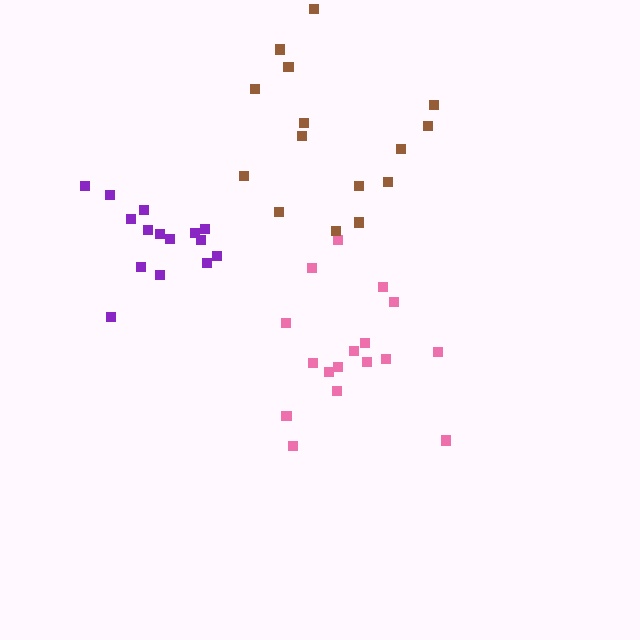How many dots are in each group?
Group 1: 17 dots, Group 2: 15 dots, Group 3: 15 dots (47 total).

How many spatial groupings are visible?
There are 3 spatial groupings.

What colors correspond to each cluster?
The clusters are colored: pink, brown, purple.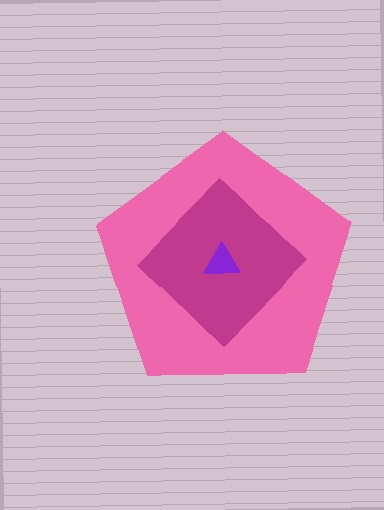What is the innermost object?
The purple triangle.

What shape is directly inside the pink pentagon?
The magenta diamond.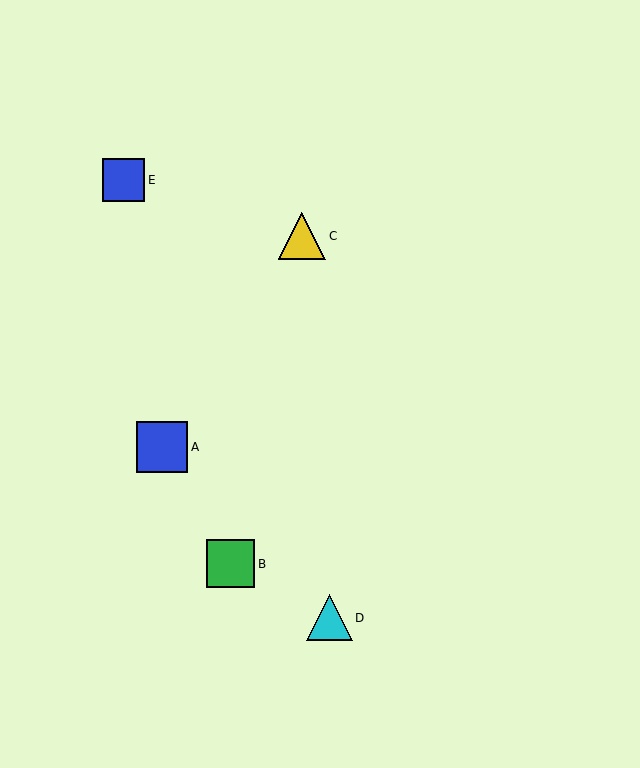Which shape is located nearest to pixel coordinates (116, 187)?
The blue square (labeled E) at (123, 180) is nearest to that location.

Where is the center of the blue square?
The center of the blue square is at (162, 447).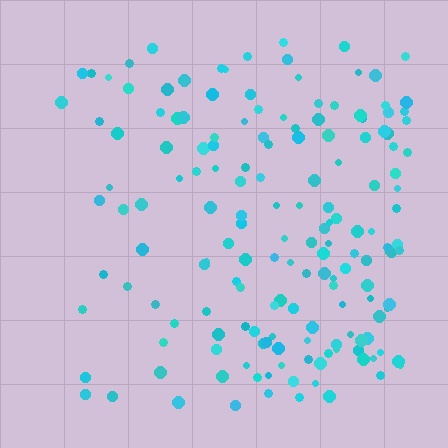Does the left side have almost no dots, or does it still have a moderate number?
Still a moderate number, just noticeably fewer than the right.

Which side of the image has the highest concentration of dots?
The right.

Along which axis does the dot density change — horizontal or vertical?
Horizontal.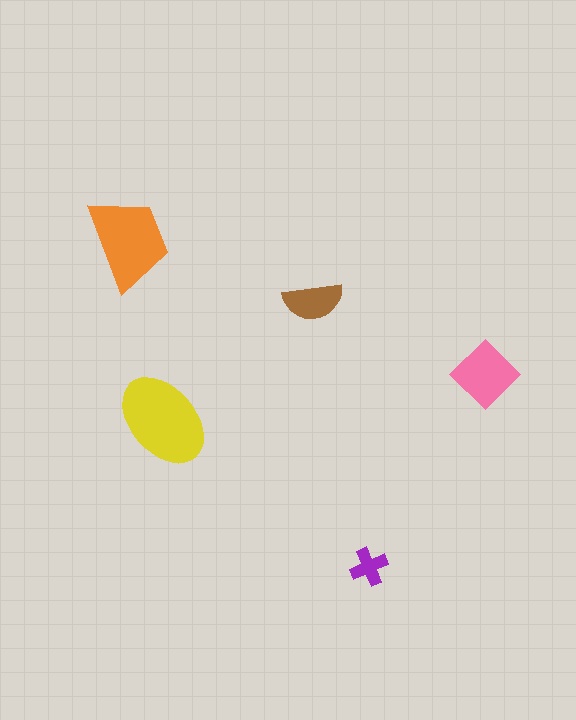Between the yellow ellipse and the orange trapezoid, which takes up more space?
The yellow ellipse.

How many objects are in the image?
There are 5 objects in the image.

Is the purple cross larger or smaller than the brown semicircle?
Smaller.